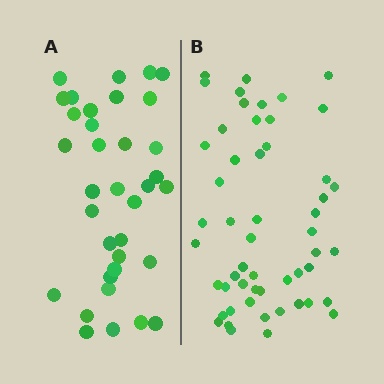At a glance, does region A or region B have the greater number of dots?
Region B (the right region) has more dots.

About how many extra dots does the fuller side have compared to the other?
Region B has approximately 20 more dots than region A.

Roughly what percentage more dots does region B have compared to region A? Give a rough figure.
About 50% more.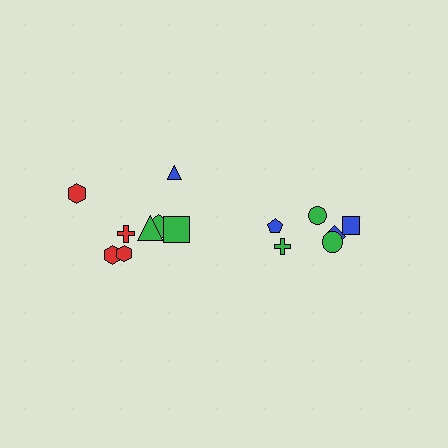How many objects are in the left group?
There are 8 objects.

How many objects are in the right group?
There are 6 objects.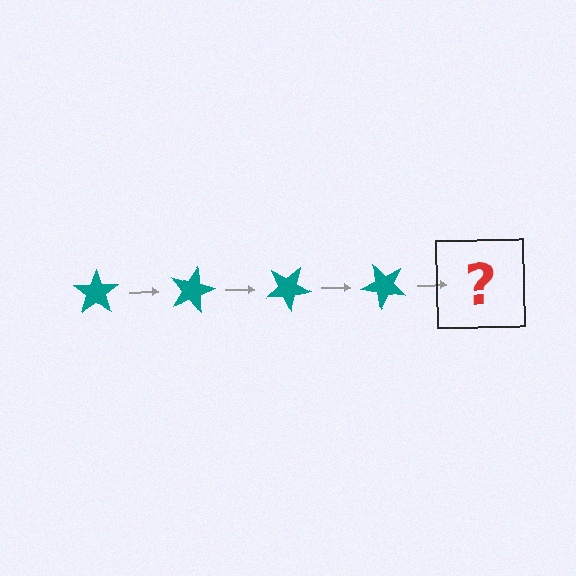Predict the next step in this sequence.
The next step is a teal star rotated 60 degrees.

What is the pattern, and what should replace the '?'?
The pattern is that the star rotates 15 degrees each step. The '?' should be a teal star rotated 60 degrees.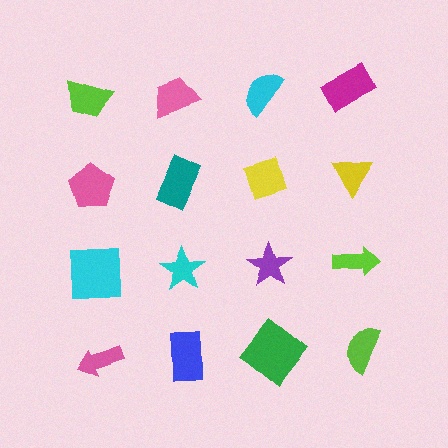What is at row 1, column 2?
A pink trapezoid.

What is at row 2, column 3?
A yellow diamond.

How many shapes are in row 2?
4 shapes.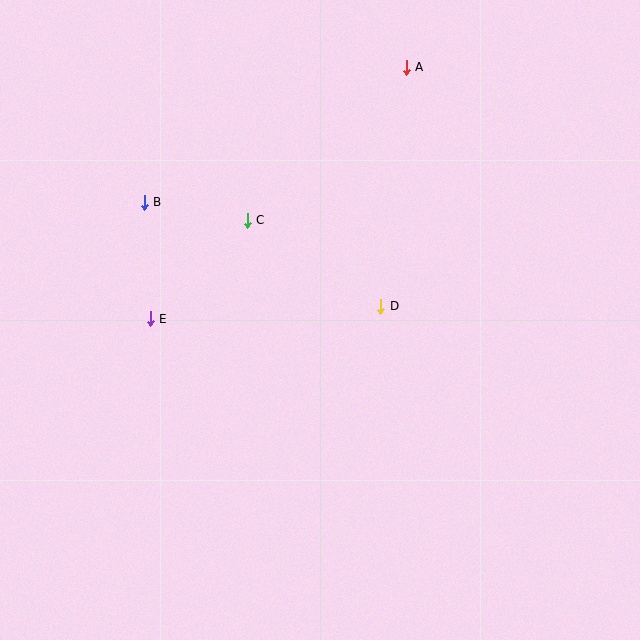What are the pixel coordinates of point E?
Point E is at (150, 319).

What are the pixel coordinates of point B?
Point B is at (144, 202).